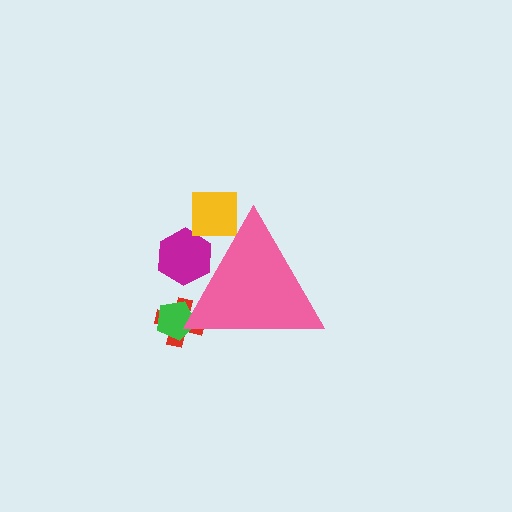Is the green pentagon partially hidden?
Yes, the green pentagon is partially hidden behind the pink triangle.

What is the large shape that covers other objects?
A pink triangle.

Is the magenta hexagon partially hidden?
Yes, the magenta hexagon is partially hidden behind the pink triangle.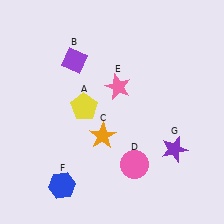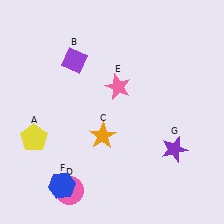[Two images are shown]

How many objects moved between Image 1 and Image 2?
2 objects moved between the two images.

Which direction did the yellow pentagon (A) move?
The yellow pentagon (A) moved left.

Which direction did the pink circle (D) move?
The pink circle (D) moved left.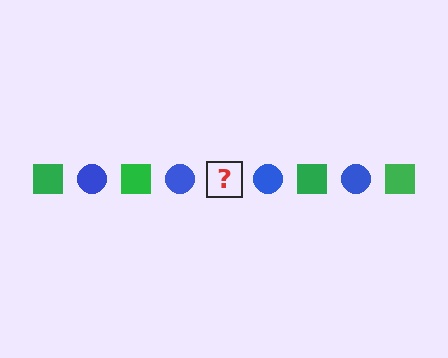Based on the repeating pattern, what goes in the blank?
The blank should be a green square.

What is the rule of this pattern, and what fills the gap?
The rule is that the pattern alternates between green square and blue circle. The gap should be filled with a green square.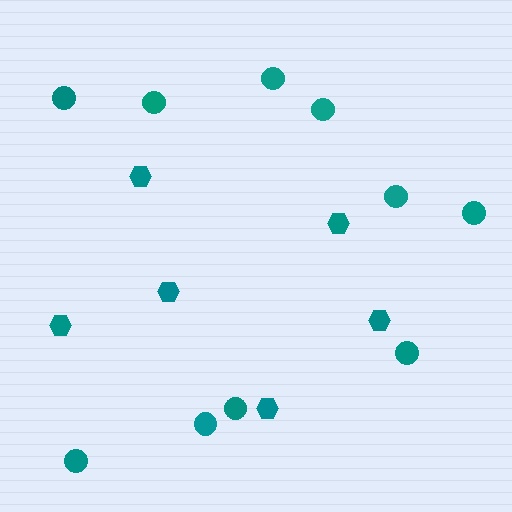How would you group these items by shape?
There are 2 groups: one group of hexagons (6) and one group of circles (10).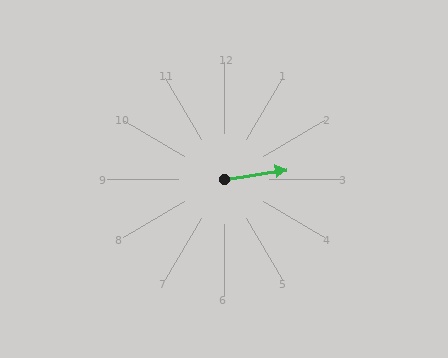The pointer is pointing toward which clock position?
Roughly 3 o'clock.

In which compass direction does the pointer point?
East.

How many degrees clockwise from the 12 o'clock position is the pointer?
Approximately 81 degrees.